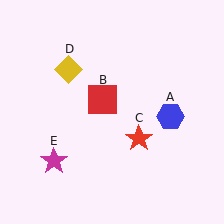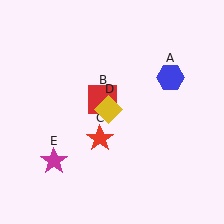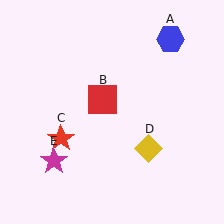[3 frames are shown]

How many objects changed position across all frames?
3 objects changed position: blue hexagon (object A), red star (object C), yellow diamond (object D).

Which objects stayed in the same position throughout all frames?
Red square (object B) and magenta star (object E) remained stationary.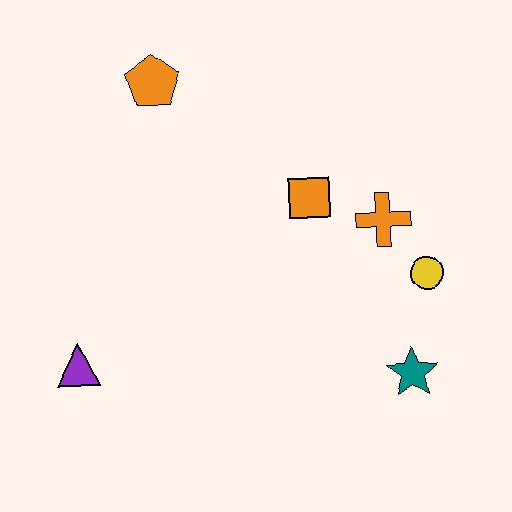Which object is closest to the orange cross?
The yellow circle is closest to the orange cross.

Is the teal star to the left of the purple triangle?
No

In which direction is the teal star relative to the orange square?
The teal star is below the orange square.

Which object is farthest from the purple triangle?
The yellow circle is farthest from the purple triangle.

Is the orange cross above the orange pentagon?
No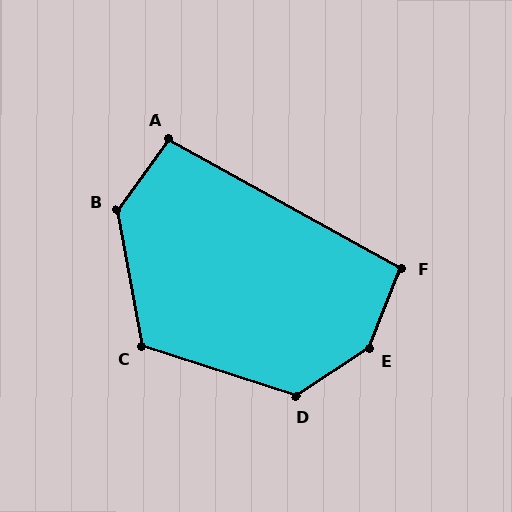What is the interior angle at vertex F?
Approximately 97 degrees (obtuse).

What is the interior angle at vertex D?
Approximately 129 degrees (obtuse).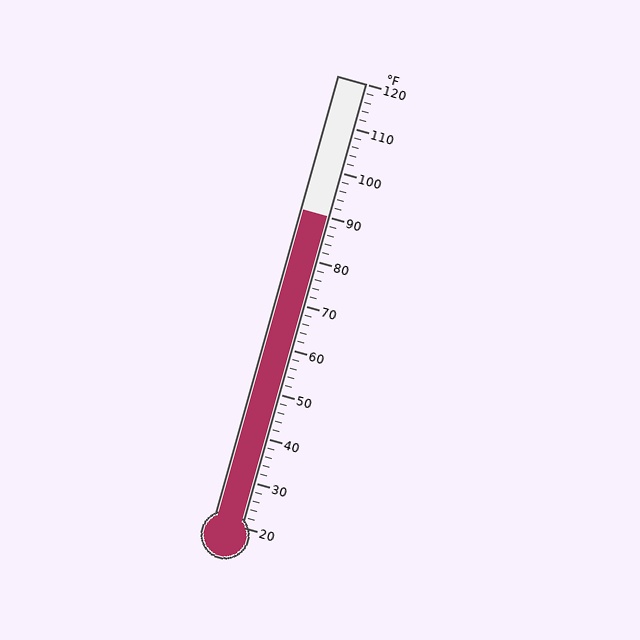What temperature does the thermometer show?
The thermometer shows approximately 90°F.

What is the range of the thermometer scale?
The thermometer scale ranges from 20°F to 120°F.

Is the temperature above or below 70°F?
The temperature is above 70°F.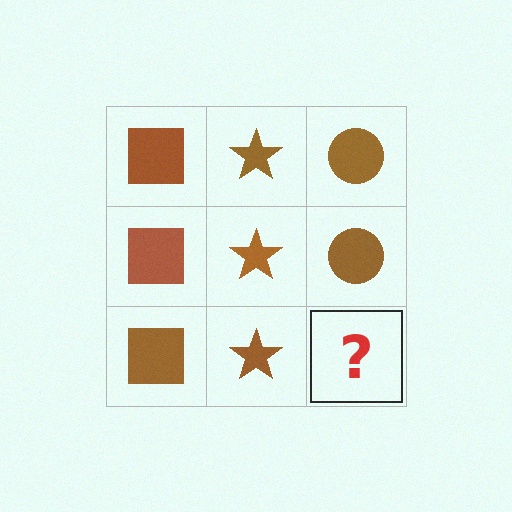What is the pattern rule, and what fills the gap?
The rule is that each column has a consistent shape. The gap should be filled with a brown circle.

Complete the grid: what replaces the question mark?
The question mark should be replaced with a brown circle.